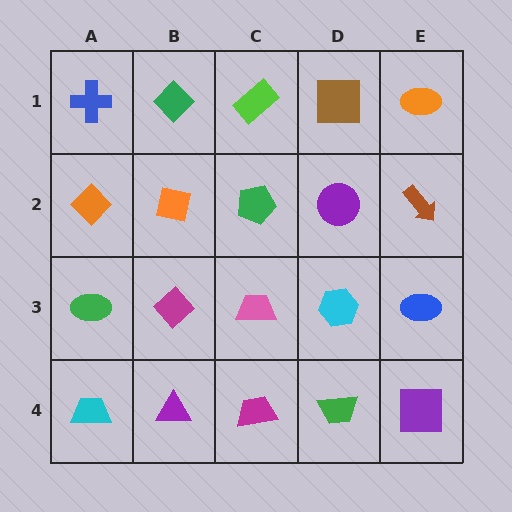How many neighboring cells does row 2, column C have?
4.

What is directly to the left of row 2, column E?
A purple circle.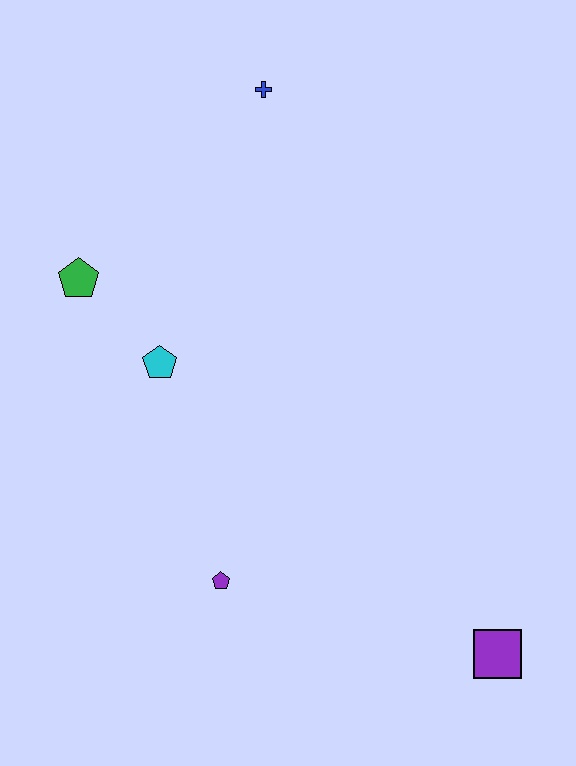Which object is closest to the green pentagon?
The cyan pentagon is closest to the green pentagon.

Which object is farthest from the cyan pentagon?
The purple square is farthest from the cyan pentagon.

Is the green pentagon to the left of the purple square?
Yes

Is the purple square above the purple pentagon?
No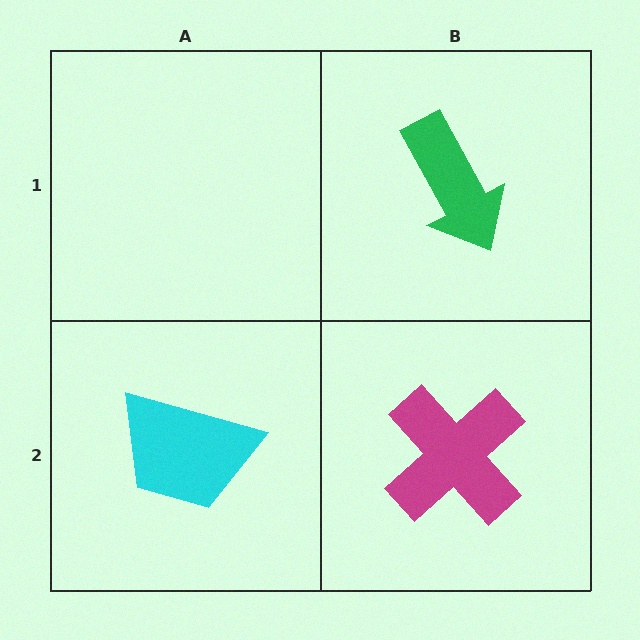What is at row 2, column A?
A cyan trapezoid.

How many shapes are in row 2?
2 shapes.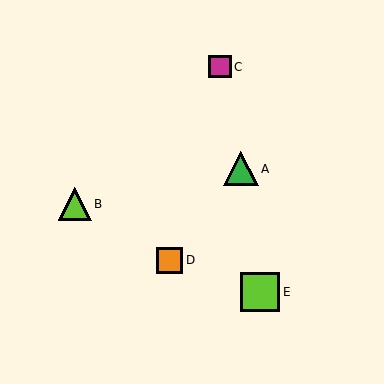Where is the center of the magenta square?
The center of the magenta square is at (220, 67).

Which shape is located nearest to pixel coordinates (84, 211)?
The lime triangle (labeled B) at (75, 204) is nearest to that location.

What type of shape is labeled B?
Shape B is a lime triangle.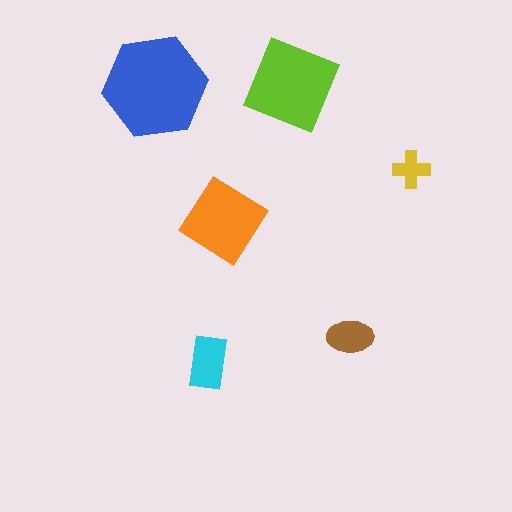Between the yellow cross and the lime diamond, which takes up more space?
The lime diamond.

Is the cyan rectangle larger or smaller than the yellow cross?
Larger.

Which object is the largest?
The blue hexagon.